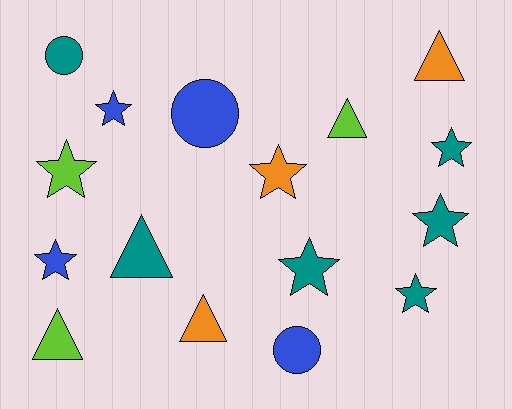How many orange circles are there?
There are no orange circles.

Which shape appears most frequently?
Star, with 8 objects.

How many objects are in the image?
There are 16 objects.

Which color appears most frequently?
Teal, with 6 objects.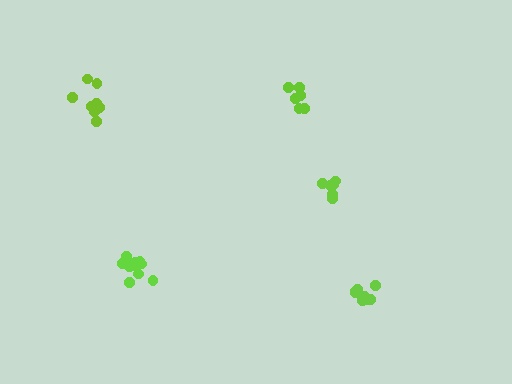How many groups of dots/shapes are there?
There are 5 groups.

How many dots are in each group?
Group 1: 6 dots, Group 2: 6 dots, Group 3: 11 dots, Group 4: 8 dots, Group 5: 9 dots (40 total).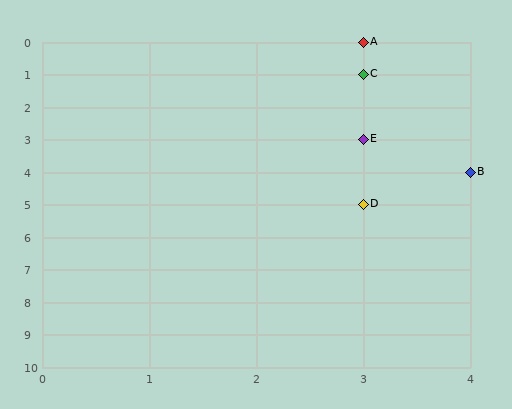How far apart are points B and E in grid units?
Points B and E are 1 column and 1 row apart (about 1.4 grid units diagonally).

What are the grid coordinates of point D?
Point D is at grid coordinates (3, 5).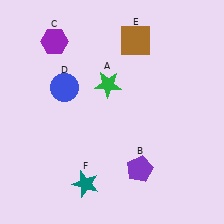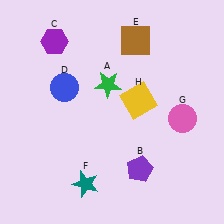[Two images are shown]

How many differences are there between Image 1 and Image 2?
There are 2 differences between the two images.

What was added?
A pink circle (G), a yellow square (H) were added in Image 2.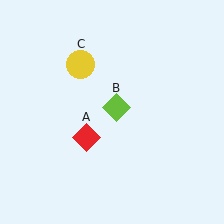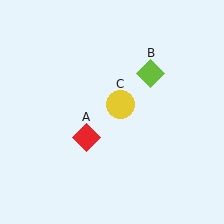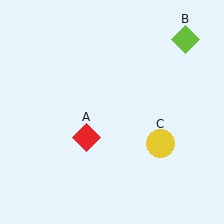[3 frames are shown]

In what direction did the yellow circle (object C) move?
The yellow circle (object C) moved down and to the right.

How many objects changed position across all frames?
2 objects changed position: lime diamond (object B), yellow circle (object C).